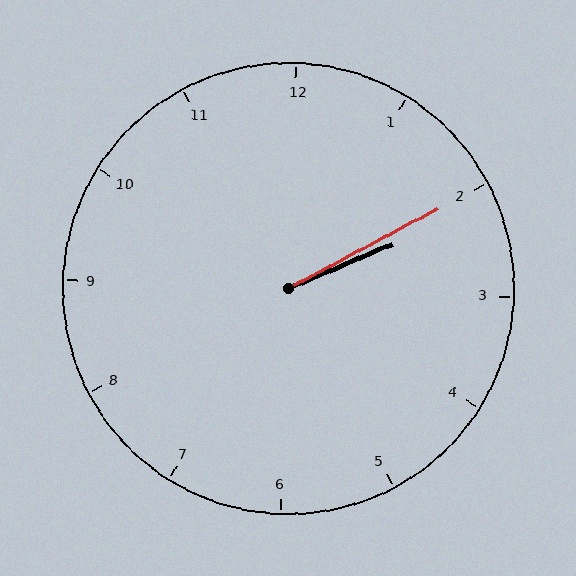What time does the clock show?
2:10.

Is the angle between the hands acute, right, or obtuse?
It is acute.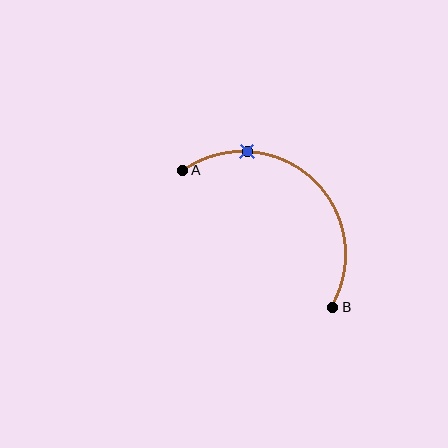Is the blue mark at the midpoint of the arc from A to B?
No. The blue mark lies on the arc but is closer to endpoint A. The arc midpoint would be at the point on the curve equidistant along the arc from both A and B.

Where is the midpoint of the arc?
The arc midpoint is the point on the curve farthest from the straight line joining A and B. It sits above and to the right of that line.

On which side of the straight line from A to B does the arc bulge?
The arc bulges above and to the right of the straight line connecting A and B.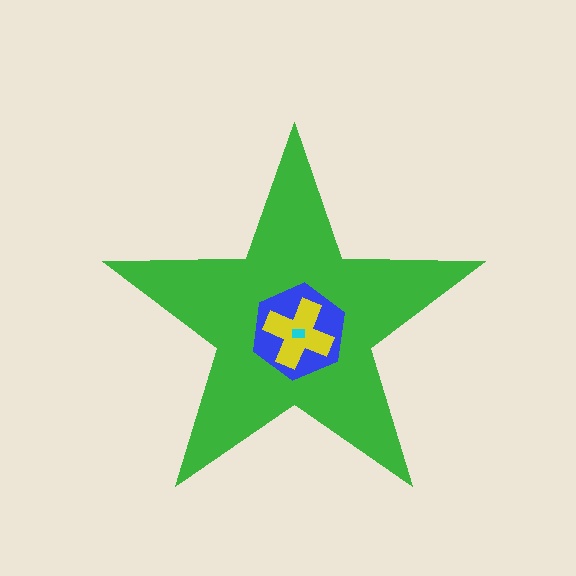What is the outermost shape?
The green star.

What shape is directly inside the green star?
The blue hexagon.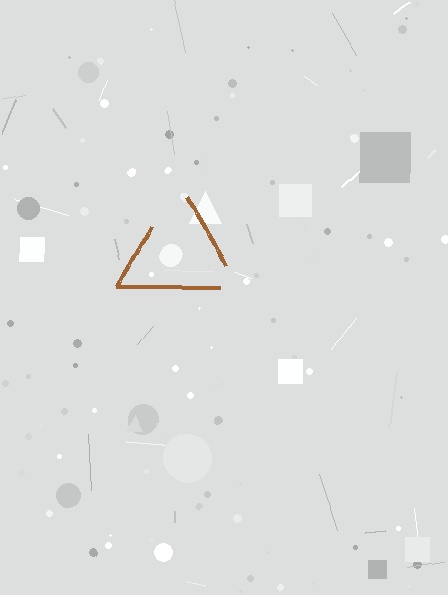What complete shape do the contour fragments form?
The contour fragments form a triangle.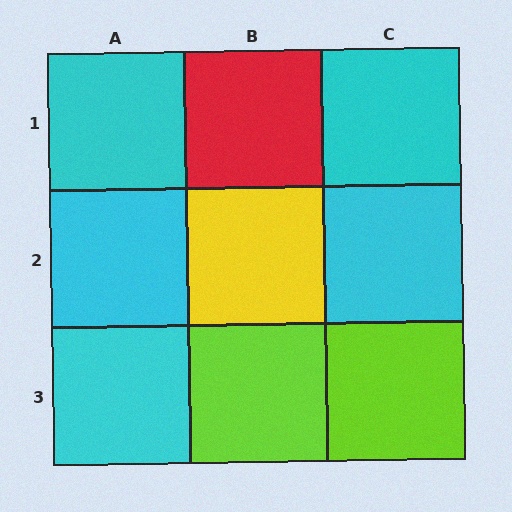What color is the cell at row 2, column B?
Yellow.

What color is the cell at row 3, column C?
Lime.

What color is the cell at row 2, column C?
Cyan.